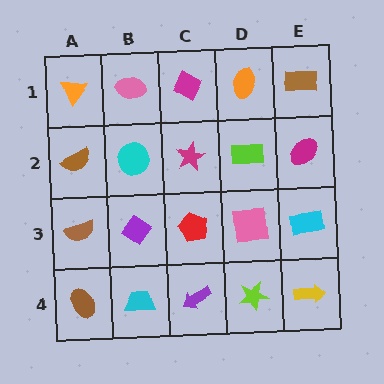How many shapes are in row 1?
5 shapes.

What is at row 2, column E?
A magenta ellipse.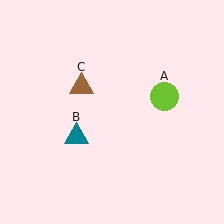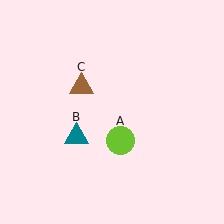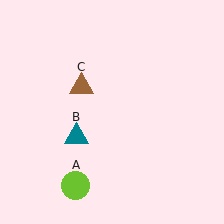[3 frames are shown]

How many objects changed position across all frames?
1 object changed position: lime circle (object A).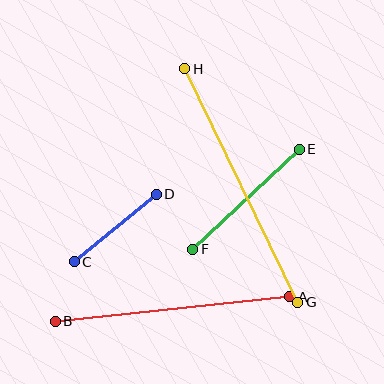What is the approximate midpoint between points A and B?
The midpoint is at approximately (173, 309) pixels.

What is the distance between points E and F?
The distance is approximately 146 pixels.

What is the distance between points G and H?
The distance is approximately 259 pixels.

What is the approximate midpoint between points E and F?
The midpoint is at approximately (246, 199) pixels.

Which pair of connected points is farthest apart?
Points G and H are farthest apart.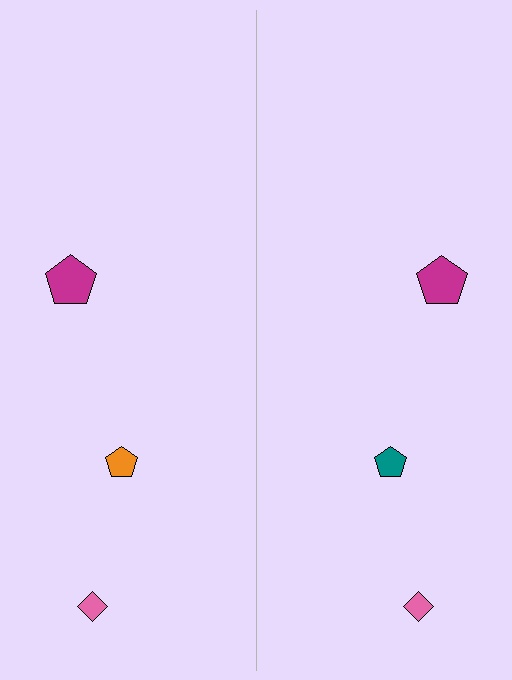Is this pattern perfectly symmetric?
No, the pattern is not perfectly symmetric. The teal pentagon on the right side breaks the symmetry — its mirror counterpart is orange.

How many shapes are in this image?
There are 6 shapes in this image.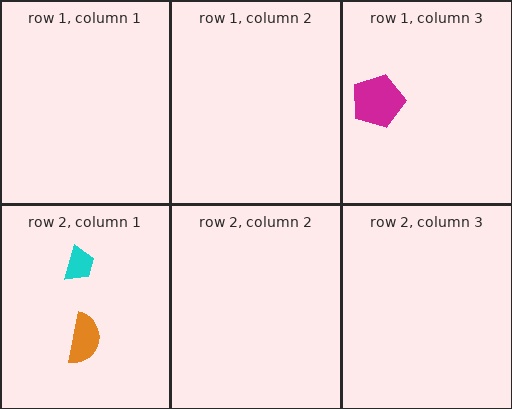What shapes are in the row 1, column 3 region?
The magenta pentagon.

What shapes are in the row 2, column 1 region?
The orange semicircle, the cyan trapezoid.